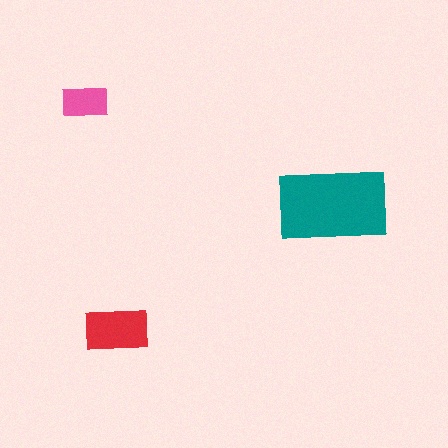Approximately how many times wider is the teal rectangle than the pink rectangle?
About 2.5 times wider.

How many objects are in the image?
There are 3 objects in the image.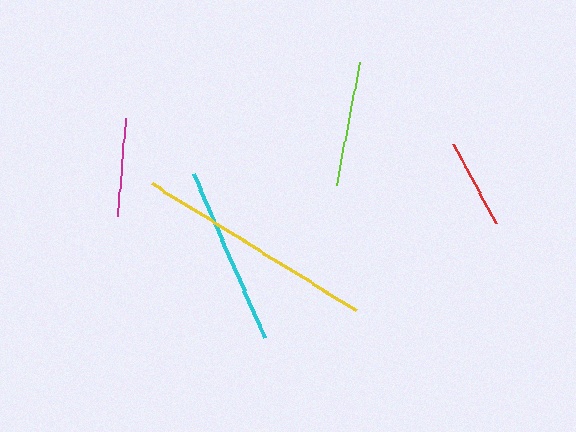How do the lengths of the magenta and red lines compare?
The magenta and red lines are approximately the same length.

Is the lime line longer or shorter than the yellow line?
The yellow line is longer than the lime line.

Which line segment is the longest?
The yellow line is the longest at approximately 241 pixels.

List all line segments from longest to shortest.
From longest to shortest: yellow, cyan, lime, magenta, red.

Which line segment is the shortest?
The red line is the shortest at approximately 90 pixels.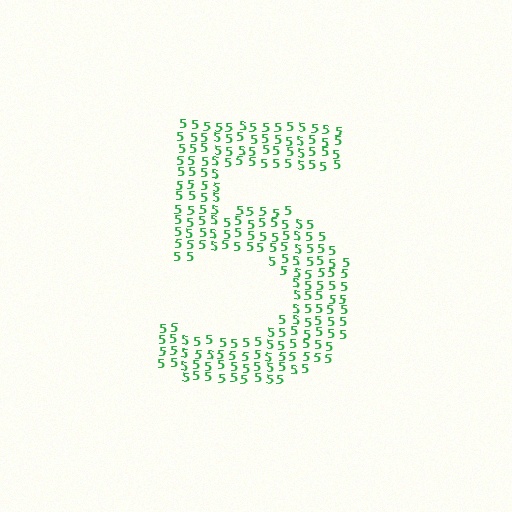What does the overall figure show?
The overall figure shows the digit 5.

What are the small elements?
The small elements are digit 5's.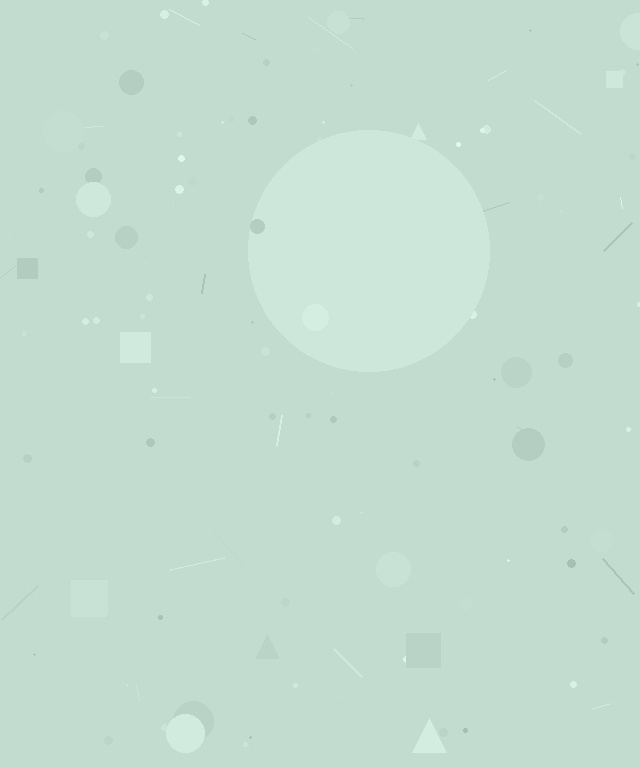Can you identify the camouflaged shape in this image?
The camouflaged shape is a circle.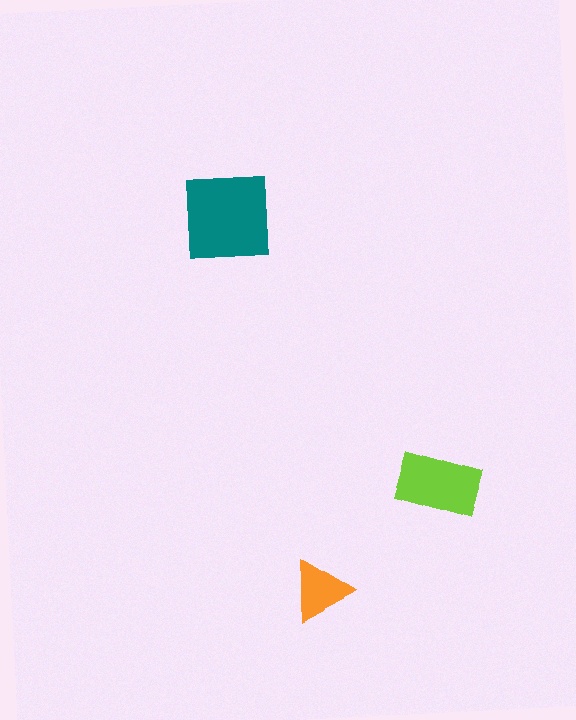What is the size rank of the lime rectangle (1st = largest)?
2nd.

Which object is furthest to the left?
The teal square is leftmost.